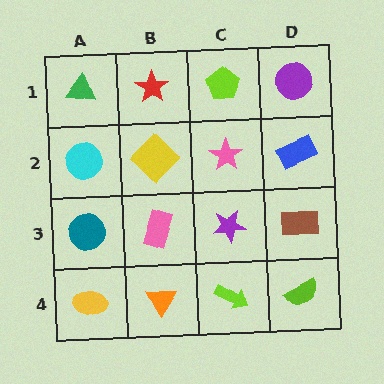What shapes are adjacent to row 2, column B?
A red star (row 1, column B), a pink rectangle (row 3, column B), a cyan circle (row 2, column A), a pink star (row 2, column C).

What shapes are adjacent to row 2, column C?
A lime pentagon (row 1, column C), a purple star (row 3, column C), a yellow diamond (row 2, column B), a blue rectangle (row 2, column D).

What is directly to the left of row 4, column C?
An orange triangle.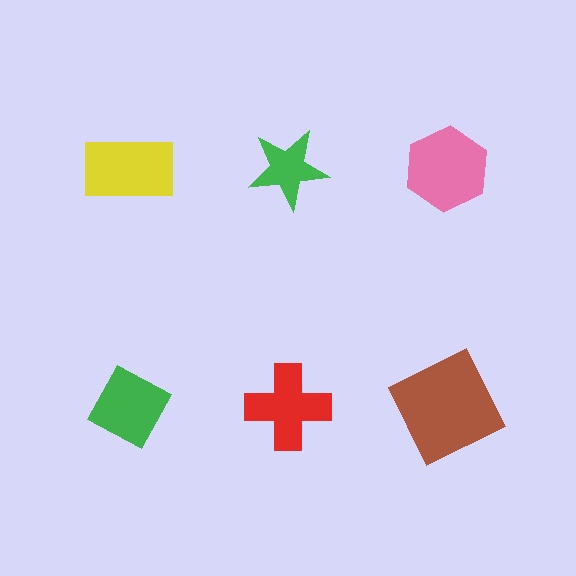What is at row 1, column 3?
A pink hexagon.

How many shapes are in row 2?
3 shapes.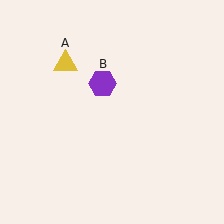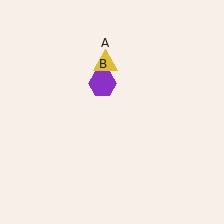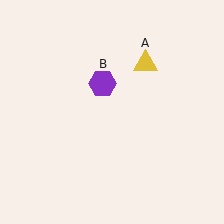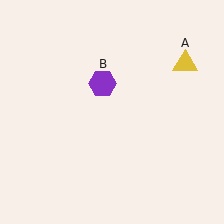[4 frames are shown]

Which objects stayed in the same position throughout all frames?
Purple hexagon (object B) remained stationary.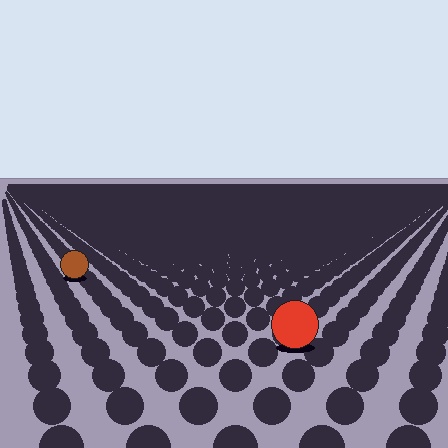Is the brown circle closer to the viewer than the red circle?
No. The red circle is closer — you can tell from the texture gradient: the ground texture is coarser near it.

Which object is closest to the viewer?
The red circle is closest. The texture marks near it are larger and more spread out.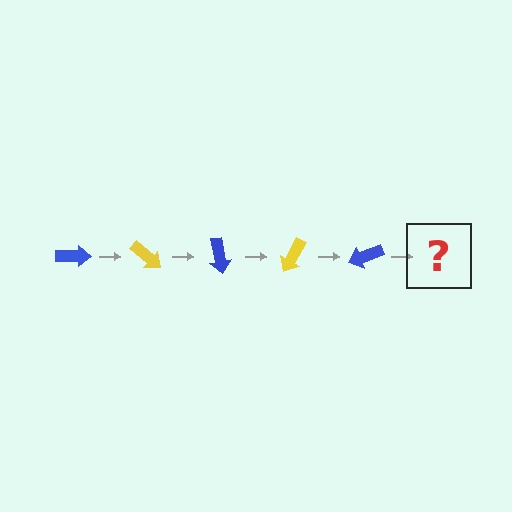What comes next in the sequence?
The next element should be a yellow arrow, rotated 200 degrees from the start.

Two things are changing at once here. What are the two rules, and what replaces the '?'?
The two rules are that it rotates 40 degrees each step and the color cycles through blue and yellow. The '?' should be a yellow arrow, rotated 200 degrees from the start.